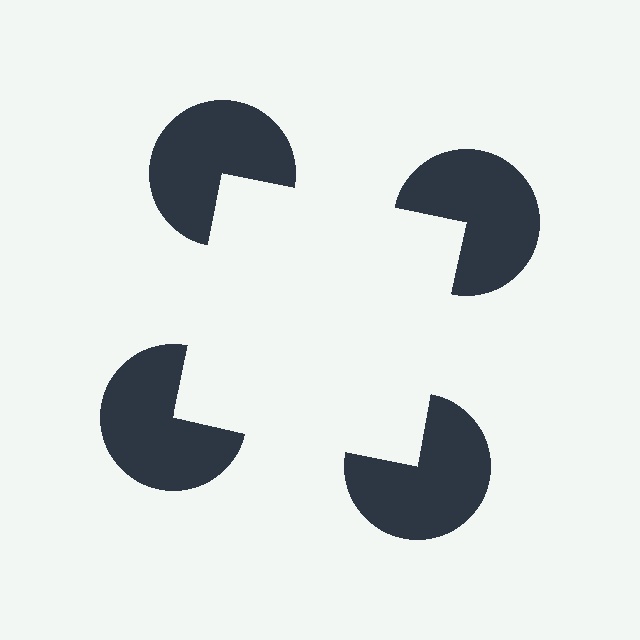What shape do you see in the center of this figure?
An illusory square — its edges are inferred from the aligned wedge cuts in the pac-man discs, not physically drawn.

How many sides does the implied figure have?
4 sides.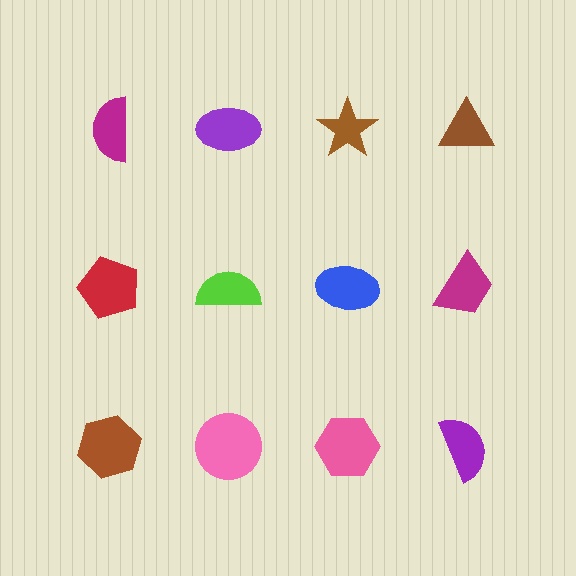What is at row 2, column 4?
A magenta trapezoid.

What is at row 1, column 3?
A brown star.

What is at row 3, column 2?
A pink circle.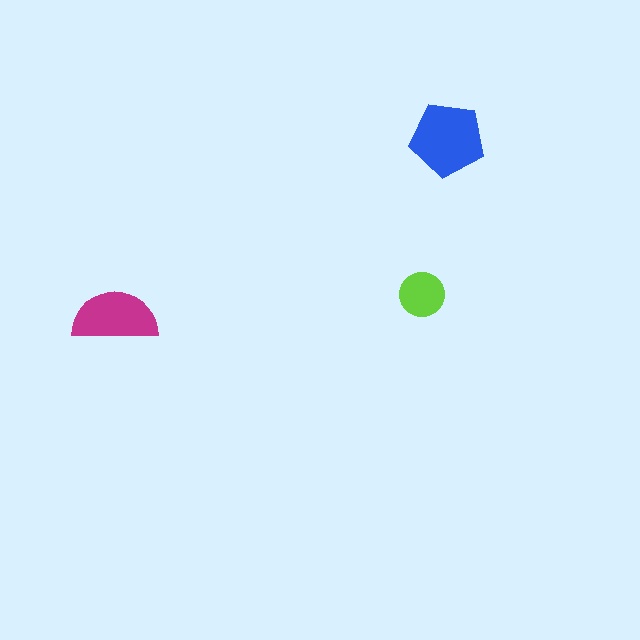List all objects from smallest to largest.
The lime circle, the magenta semicircle, the blue pentagon.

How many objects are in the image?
There are 3 objects in the image.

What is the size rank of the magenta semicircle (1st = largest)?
2nd.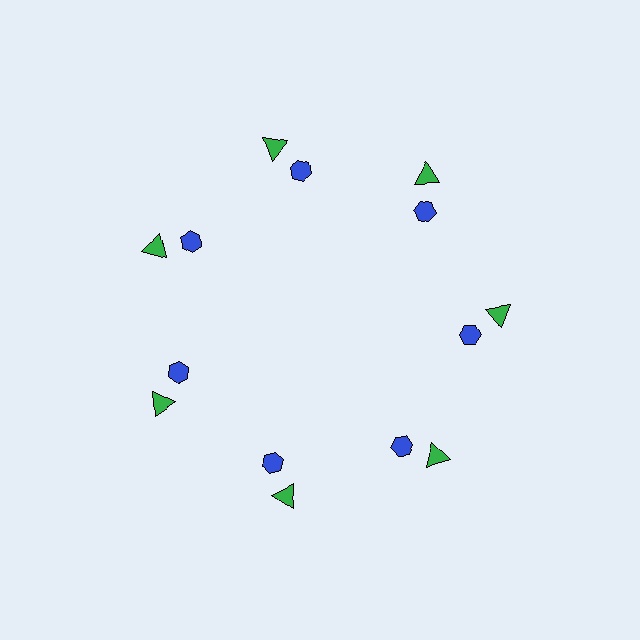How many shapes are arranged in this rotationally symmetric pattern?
There are 14 shapes, arranged in 7 groups of 2.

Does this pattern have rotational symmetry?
Yes, this pattern has 7-fold rotational symmetry. It looks the same after rotating 51 degrees around the center.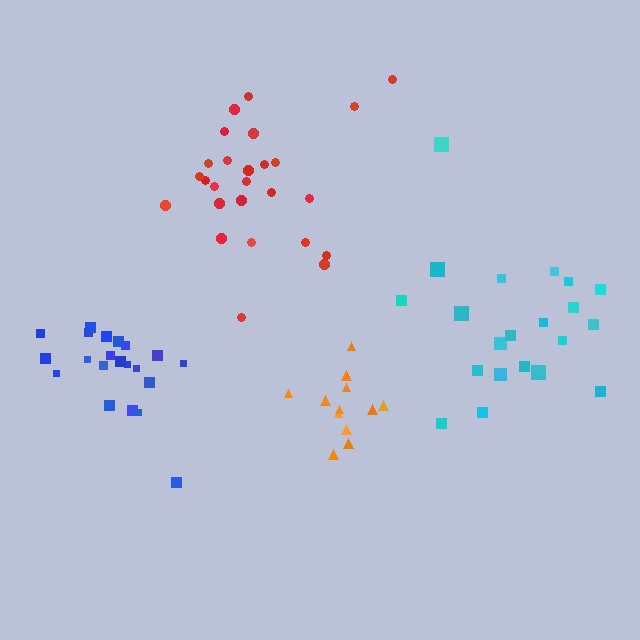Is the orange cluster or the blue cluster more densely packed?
Blue.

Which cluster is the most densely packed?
Blue.